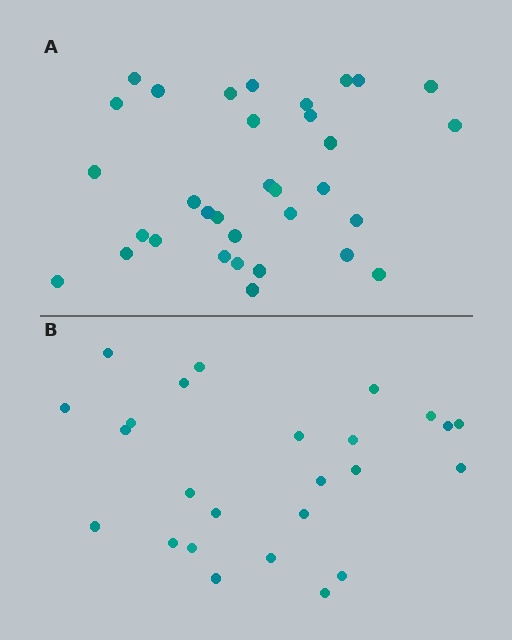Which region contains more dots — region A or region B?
Region A (the top region) has more dots.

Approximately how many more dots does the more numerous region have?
Region A has roughly 8 or so more dots than region B.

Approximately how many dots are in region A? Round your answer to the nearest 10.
About 30 dots. (The exact count is 33, which rounds to 30.)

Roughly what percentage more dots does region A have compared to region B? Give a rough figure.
About 30% more.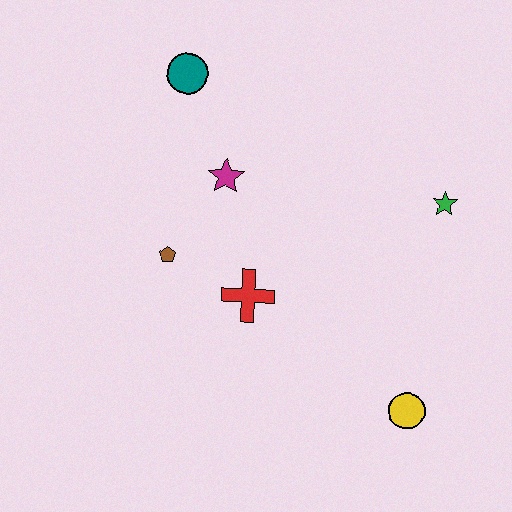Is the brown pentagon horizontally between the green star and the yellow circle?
No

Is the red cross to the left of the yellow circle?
Yes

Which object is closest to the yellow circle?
The red cross is closest to the yellow circle.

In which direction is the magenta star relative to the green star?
The magenta star is to the left of the green star.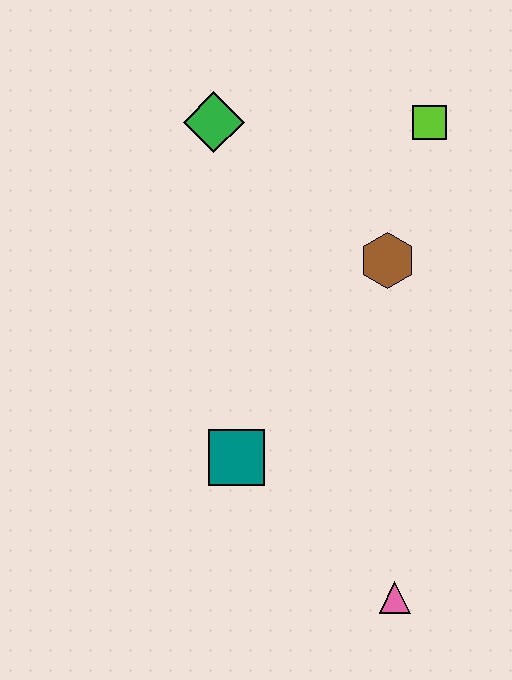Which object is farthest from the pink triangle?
The green diamond is farthest from the pink triangle.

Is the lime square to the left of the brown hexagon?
No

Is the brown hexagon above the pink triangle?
Yes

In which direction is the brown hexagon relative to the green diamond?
The brown hexagon is to the right of the green diamond.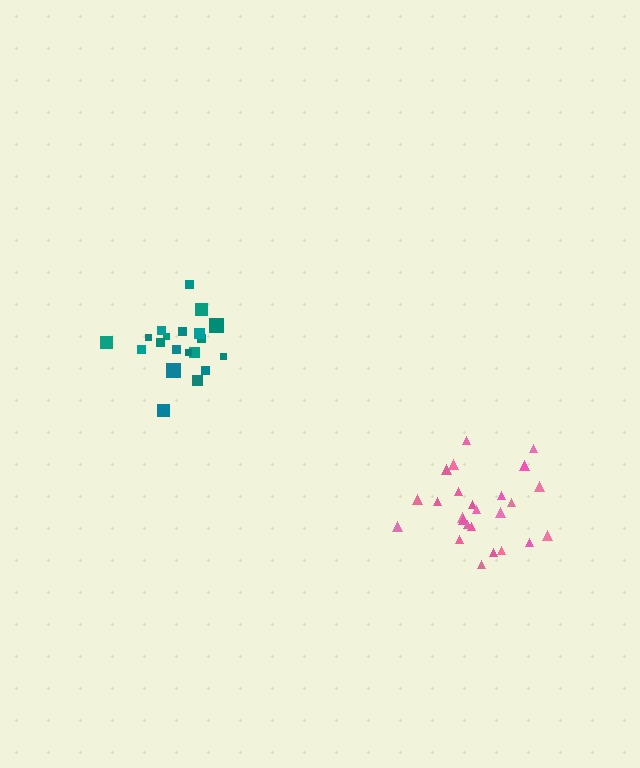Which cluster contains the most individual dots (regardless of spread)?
Pink (25).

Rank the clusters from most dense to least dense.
teal, pink.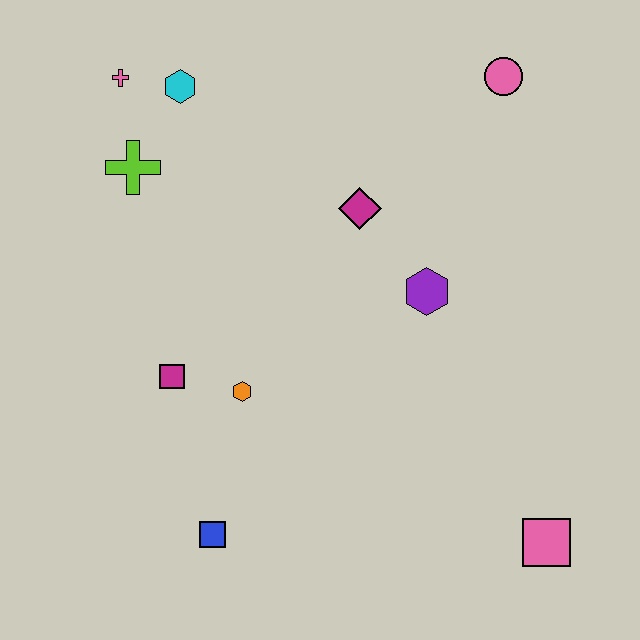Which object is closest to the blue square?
The orange hexagon is closest to the blue square.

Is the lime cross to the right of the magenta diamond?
No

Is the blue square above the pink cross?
No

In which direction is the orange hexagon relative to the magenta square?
The orange hexagon is to the right of the magenta square.